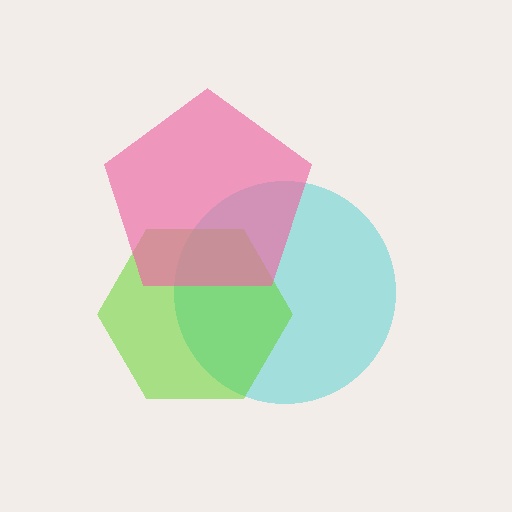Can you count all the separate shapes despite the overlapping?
Yes, there are 3 separate shapes.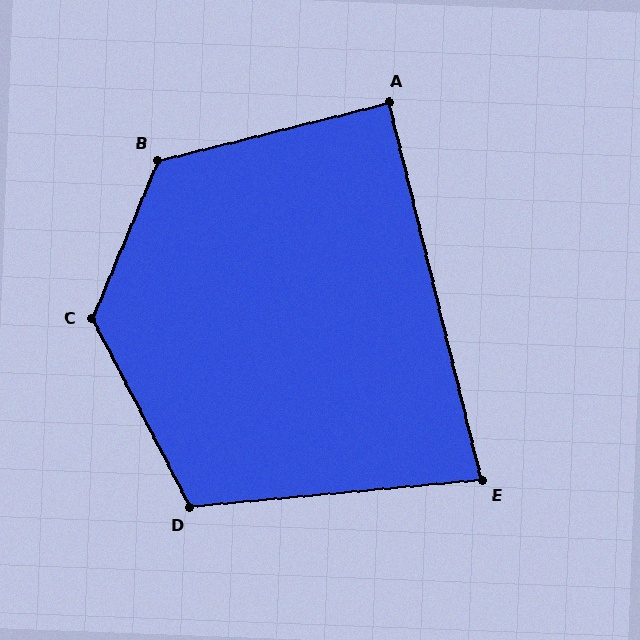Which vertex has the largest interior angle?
C, at approximately 130 degrees.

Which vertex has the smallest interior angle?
E, at approximately 81 degrees.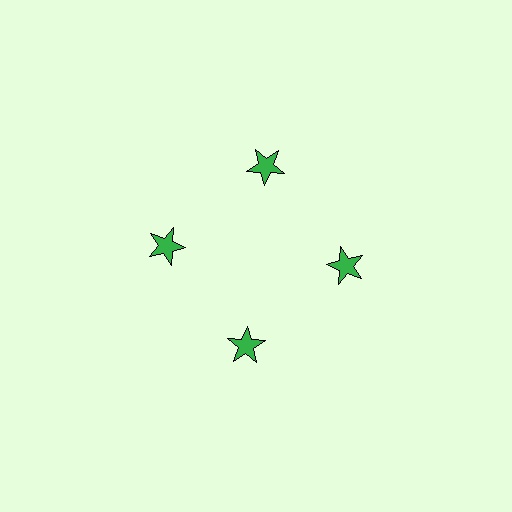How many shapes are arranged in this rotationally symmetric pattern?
There are 4 shapes, arranged in 4 groups of 1.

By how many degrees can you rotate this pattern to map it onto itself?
The pattern maps onto itself every 90 degrees of rotation.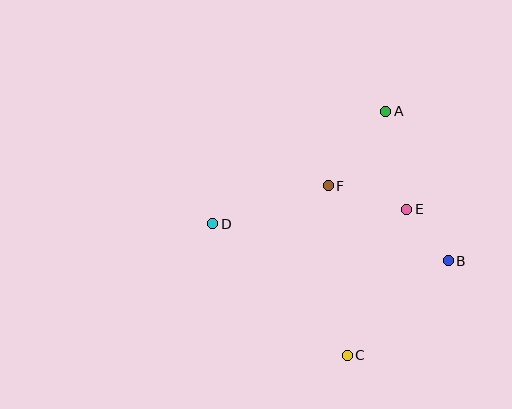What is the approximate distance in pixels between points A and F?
The distance between A and F is approximately 94 pixels.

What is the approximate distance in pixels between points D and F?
The distance between D and F is approximately 121 pixels.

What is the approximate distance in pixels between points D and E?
The distance between D and E is approximately 194 pixels.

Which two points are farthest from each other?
Points A and C are farthest from each other.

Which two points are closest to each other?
Points B and E are closest to each other.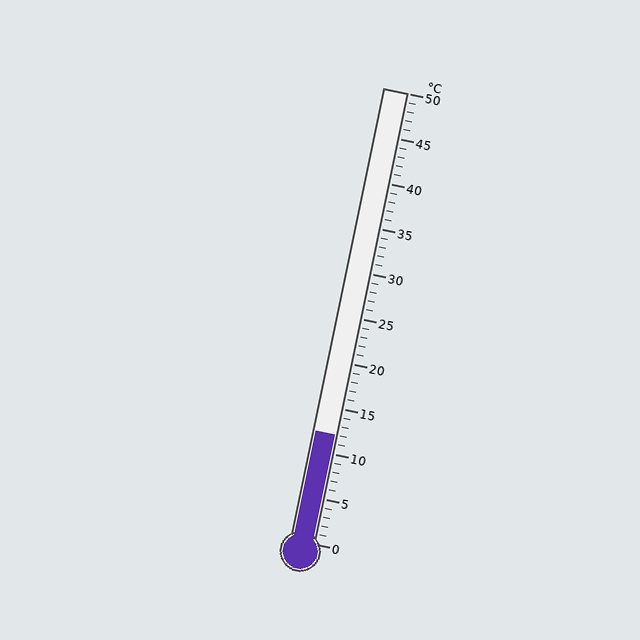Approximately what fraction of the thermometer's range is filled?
The thermometer is filled to approximately 25% of its range.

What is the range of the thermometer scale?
The thermometer scale ranges from 0°C to 50°C.